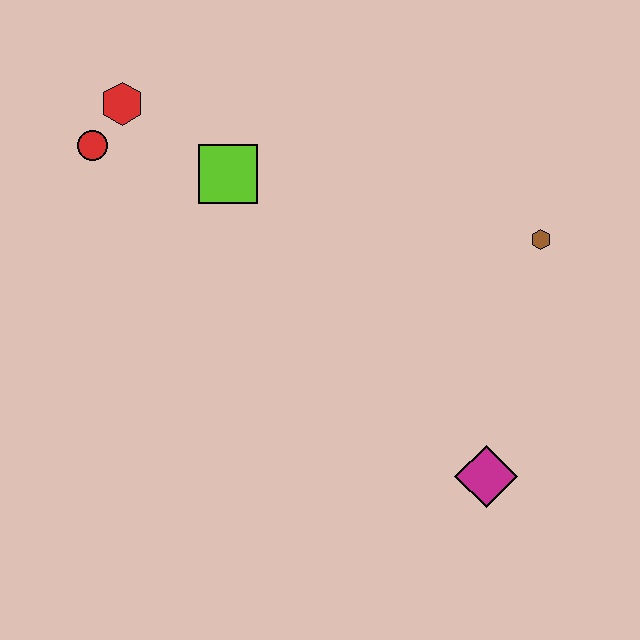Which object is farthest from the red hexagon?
The magenta diamond is farthest from the red hexagon.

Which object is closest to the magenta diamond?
The brown hexagon is closest to the magenta diamond.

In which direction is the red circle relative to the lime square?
The red circle is to the left of the lime square.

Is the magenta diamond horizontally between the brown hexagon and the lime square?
Yes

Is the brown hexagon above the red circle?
No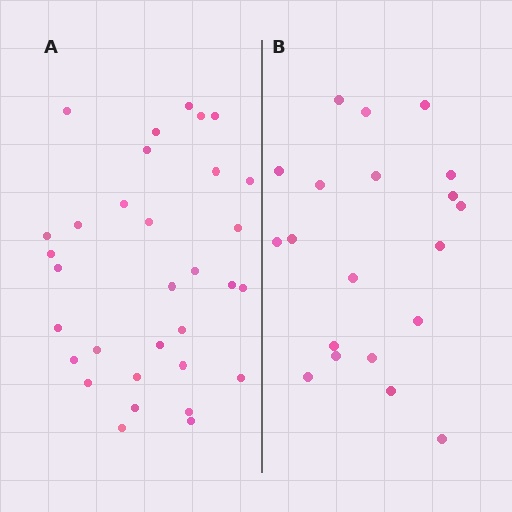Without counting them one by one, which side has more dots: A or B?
Region A (the left region) has more dots.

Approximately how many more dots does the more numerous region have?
Region A has roughly 12 or so more dots than region B.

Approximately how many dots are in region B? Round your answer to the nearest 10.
About 20 dots.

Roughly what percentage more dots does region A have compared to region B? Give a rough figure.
About 60% more.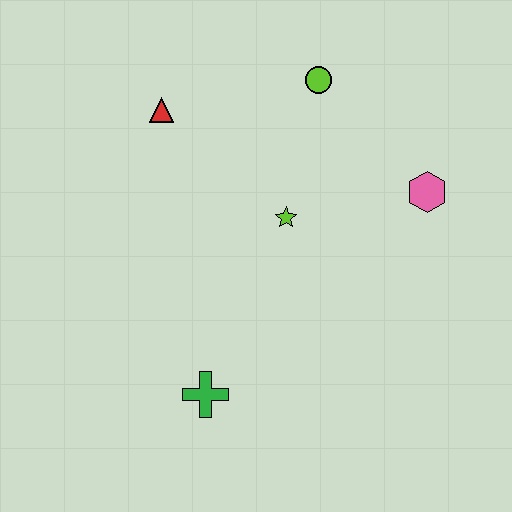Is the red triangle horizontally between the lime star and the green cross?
No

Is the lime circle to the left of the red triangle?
No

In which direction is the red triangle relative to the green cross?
The red triangle is above the green cross.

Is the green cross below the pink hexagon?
Yes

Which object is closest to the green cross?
The lime star is closest to the green cross.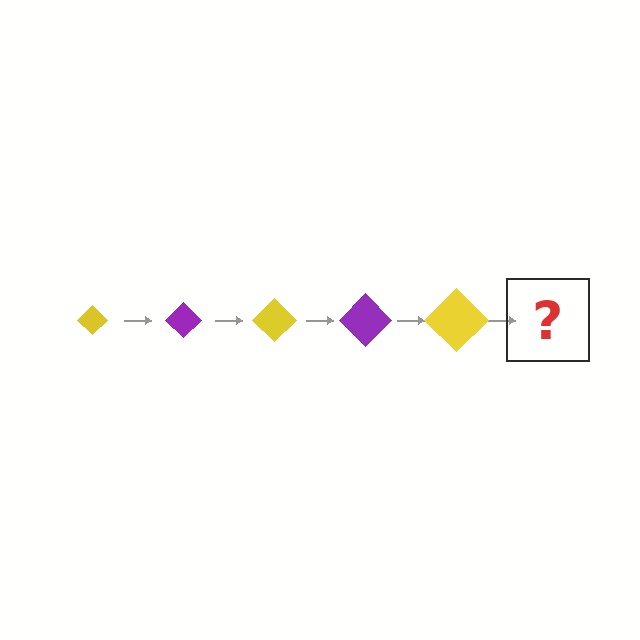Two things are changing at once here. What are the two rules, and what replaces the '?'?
The two rules are that the diamond grows larger each step and the color cycles through yellow and purple. The '?' should be a purple diamond, larger than the previous one.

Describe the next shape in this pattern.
It should be a purple diamond, larger than the previous one.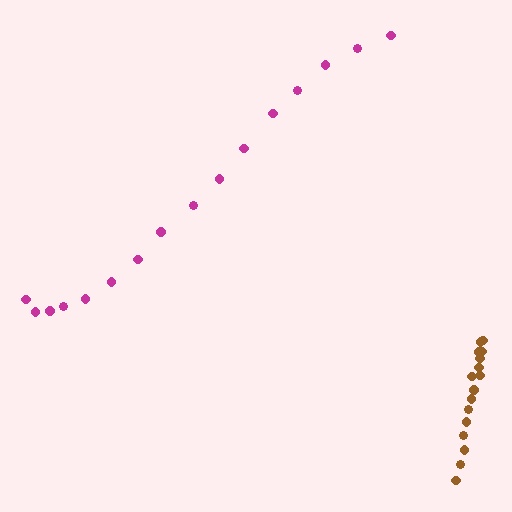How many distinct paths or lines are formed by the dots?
There are 2 distinct paths.